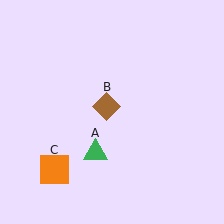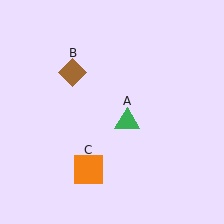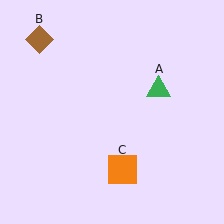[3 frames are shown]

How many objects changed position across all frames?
3 objects changed position: green triangle (object A), brown diamond (object B), orange square (object C).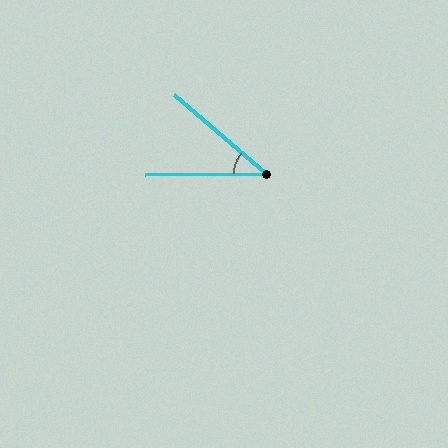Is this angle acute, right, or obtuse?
It is acute.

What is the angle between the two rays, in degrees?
Approximately 41 degrees.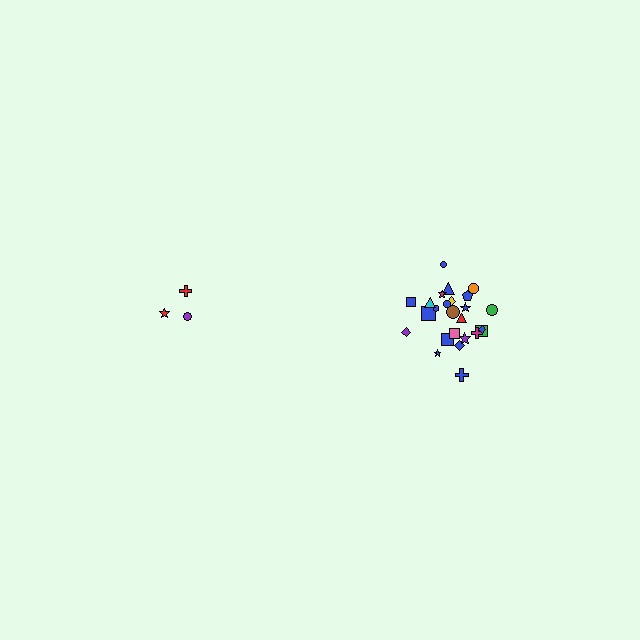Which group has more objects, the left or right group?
The right group.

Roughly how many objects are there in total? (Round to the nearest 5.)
Roughly 30 objects in total.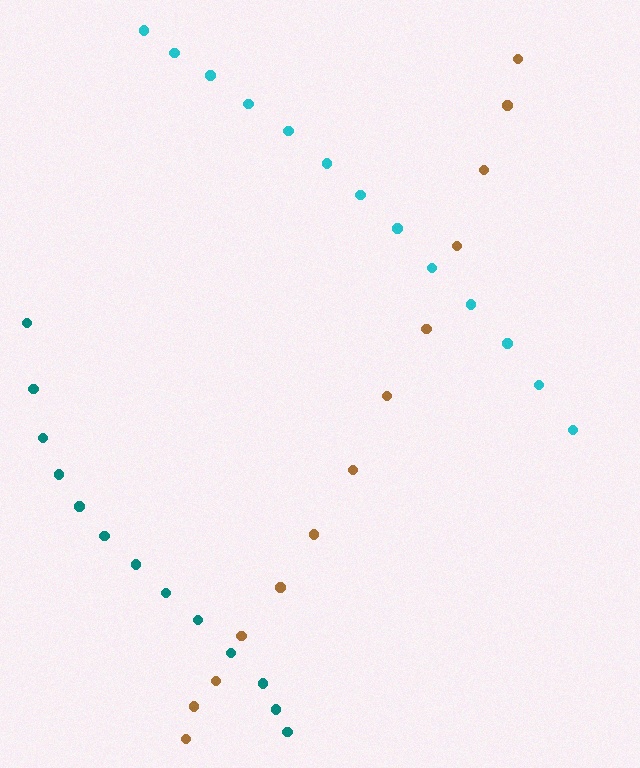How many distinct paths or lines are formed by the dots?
There are 3 distinct paths.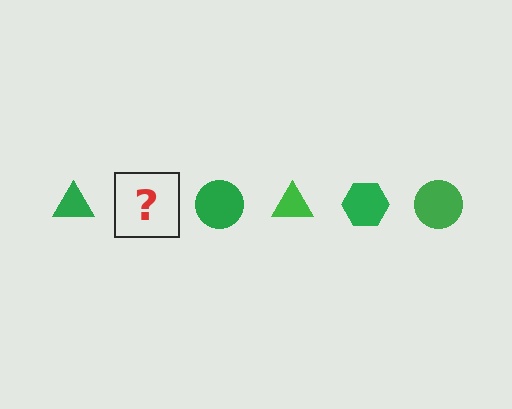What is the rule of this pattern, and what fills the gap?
The rule is that the pattern cycles through triangle, hexagon, circle shapes in green. The gap should be filled with a green hexagon.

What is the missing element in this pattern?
The missing element is a green hexagon.